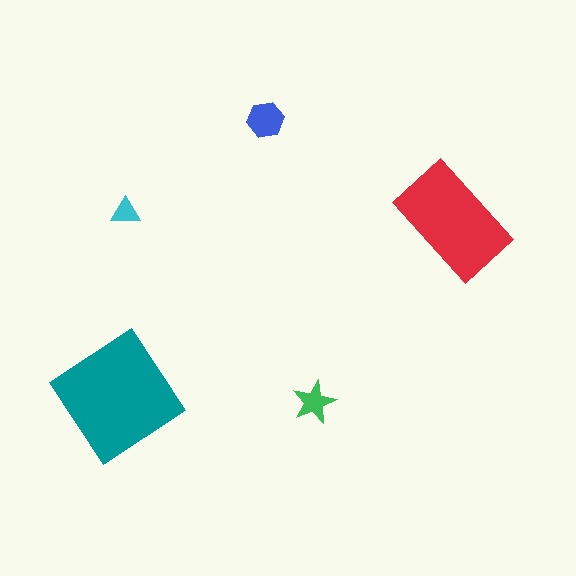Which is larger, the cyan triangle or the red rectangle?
The red rectangle.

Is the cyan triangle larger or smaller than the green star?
Smaller.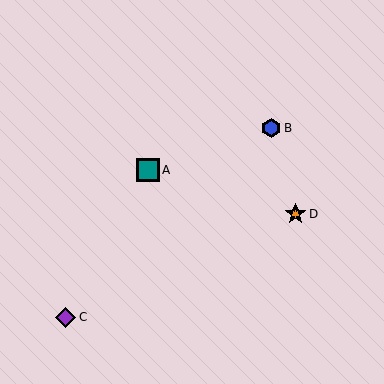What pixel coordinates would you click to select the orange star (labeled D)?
Click at (295, 214) to select the orange star D.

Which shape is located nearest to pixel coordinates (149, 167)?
The teal square (labeled A) at (148, 170) is nearest to that location.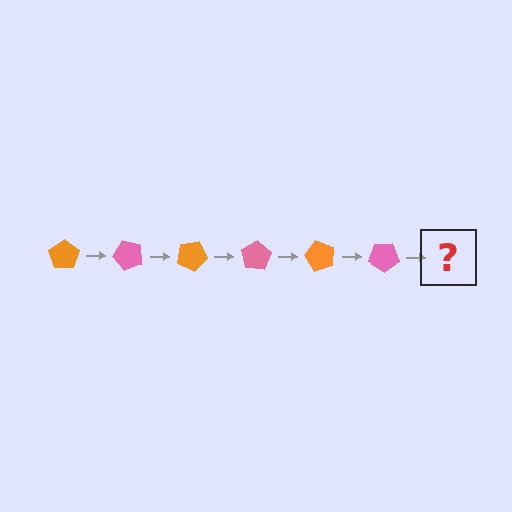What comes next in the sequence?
The next element should be an orange pentagon, rotated 300 degrees from the start.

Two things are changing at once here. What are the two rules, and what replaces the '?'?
The two rules are that it rotates 50 degrees each step and the color cycles through orange and pink. The '?' should be an orange pentagon, rotated 300 degrees from the start.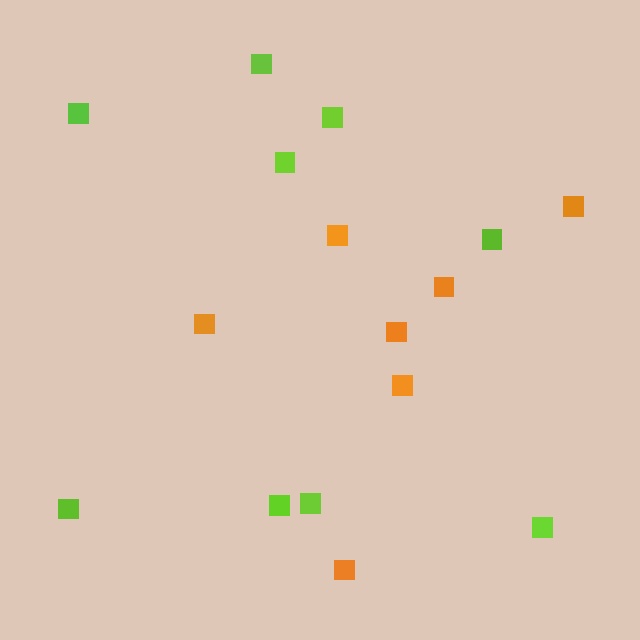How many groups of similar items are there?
There are 2 groups: one group of lime squares (9) and one group of orange squares (7).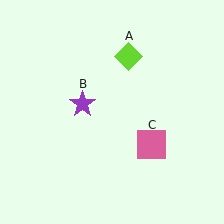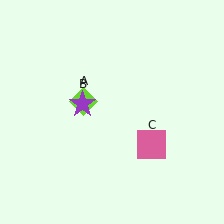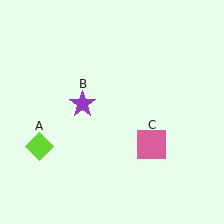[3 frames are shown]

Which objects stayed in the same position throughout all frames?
Purple star (object B) and pink square (object C) remained stationary.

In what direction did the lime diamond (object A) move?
The lime diamond (object A) moved down and to the left.